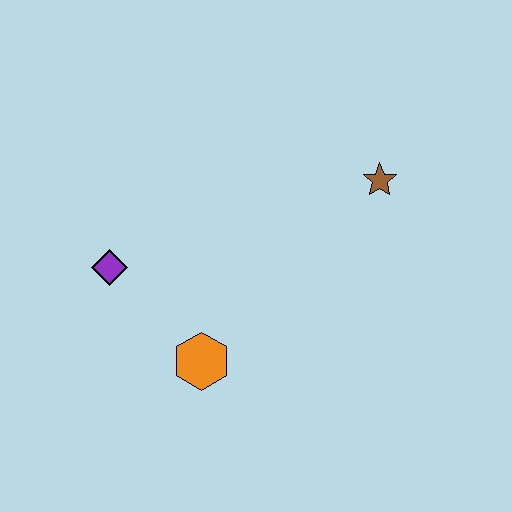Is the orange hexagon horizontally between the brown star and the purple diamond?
Yes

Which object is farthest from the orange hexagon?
The brown star is farthest from the orange hexagon.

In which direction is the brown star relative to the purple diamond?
The brown star is to the right of the purple diamond.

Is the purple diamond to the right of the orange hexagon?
No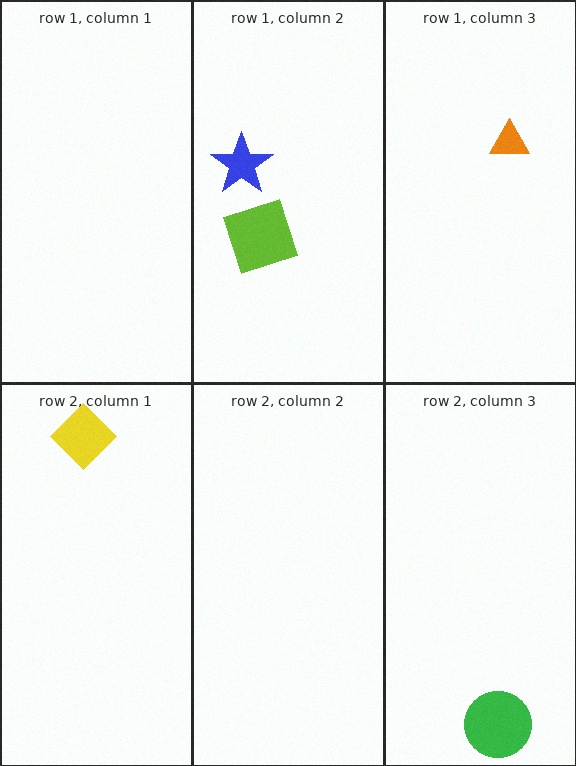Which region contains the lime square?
The row 1, column 2 region.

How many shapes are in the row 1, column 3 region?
1.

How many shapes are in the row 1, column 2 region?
2.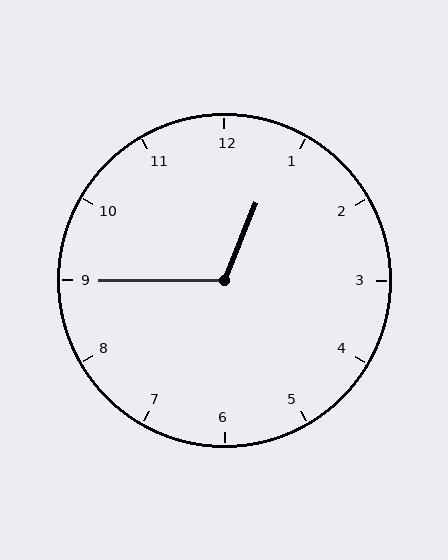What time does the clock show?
12:45.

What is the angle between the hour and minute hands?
Approximately 112 degrees.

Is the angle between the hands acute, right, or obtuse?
It is obtuse.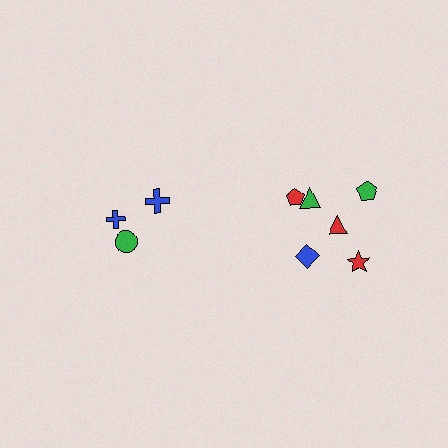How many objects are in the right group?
There are 6 objects.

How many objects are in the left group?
There are 3 objects.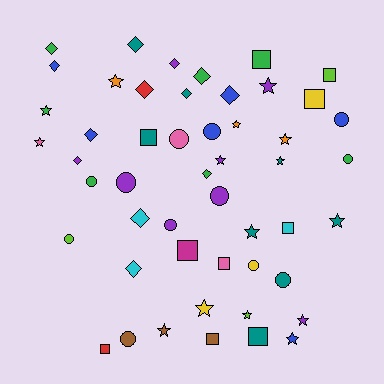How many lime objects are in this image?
There are 3 lime objects.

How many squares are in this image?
There are 10 squares.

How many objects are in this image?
There are 50 objects.